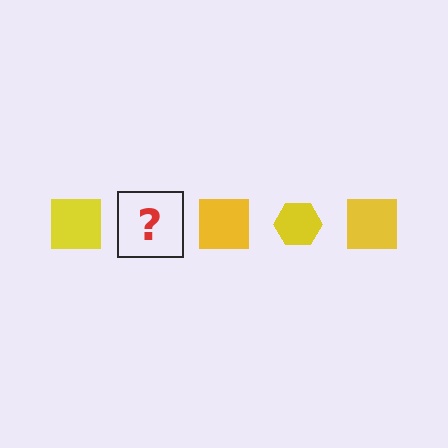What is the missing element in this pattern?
The missing element is a yellow hexagon.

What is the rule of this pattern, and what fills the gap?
The rule is that the pattern cycles through square, hexagon shapes in yellow. The gap should be filled with a yellow hexagon.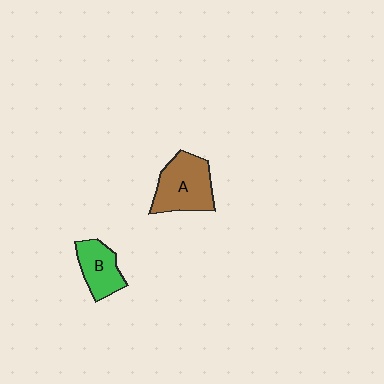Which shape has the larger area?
Shape A (brown).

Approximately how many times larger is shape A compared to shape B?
Approximately 1.5 times.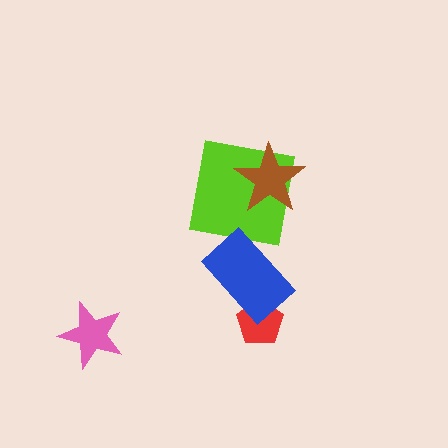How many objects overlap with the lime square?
1 object overlaps with the lime square.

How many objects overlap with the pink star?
0 objects overlap with the pink star.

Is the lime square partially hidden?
Yes, it is partially covered by another shape.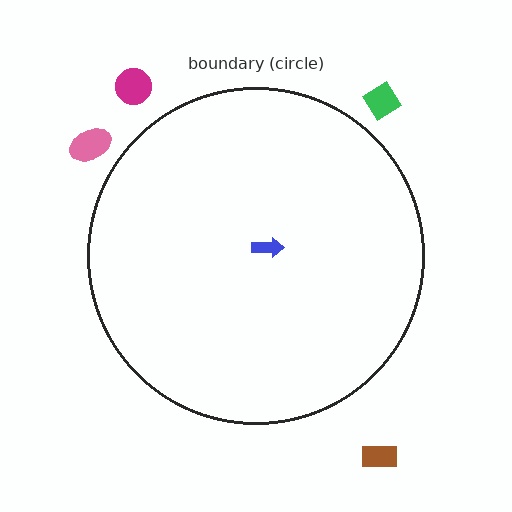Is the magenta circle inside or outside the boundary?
Outside.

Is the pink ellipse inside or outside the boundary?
Outside.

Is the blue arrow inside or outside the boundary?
Inside.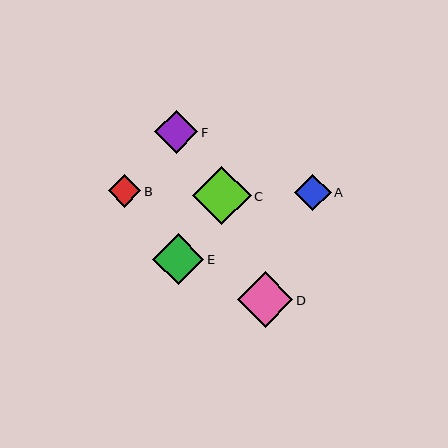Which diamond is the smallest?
Diamond B is the smallest with a size of approximately 33 pixels.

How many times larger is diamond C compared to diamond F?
Diamond C is approximately 1.4 times the size of diamond F.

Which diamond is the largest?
Diamond C is the largest with a size of approximately 58 pixels.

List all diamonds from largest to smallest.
From largest to smallest: C, D, E, F, A, B.